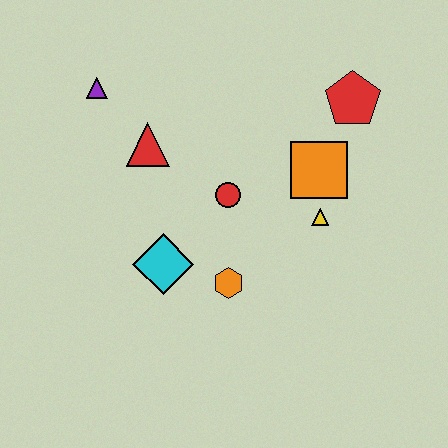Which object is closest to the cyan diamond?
The orange hexagon is closest to the cyan diamond.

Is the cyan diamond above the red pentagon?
No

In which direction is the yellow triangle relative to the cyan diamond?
The yellow triangle is to the right of the cyan diamond.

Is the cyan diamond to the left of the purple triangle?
No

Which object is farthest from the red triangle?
The red pentagon is farthest from the red triangle.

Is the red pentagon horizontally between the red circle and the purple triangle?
No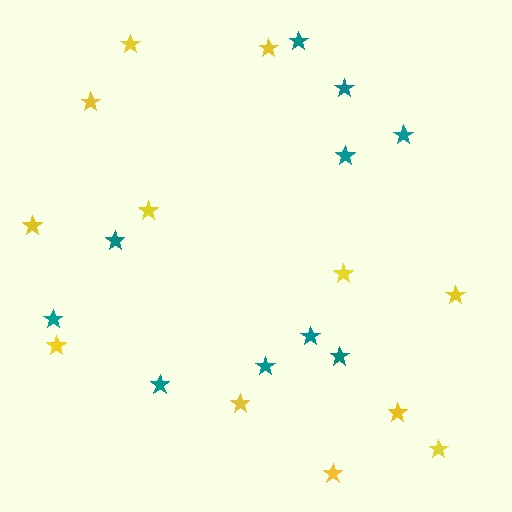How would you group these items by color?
There are 2 groups: one group of yellow stars (12) and one group of teal stars (10).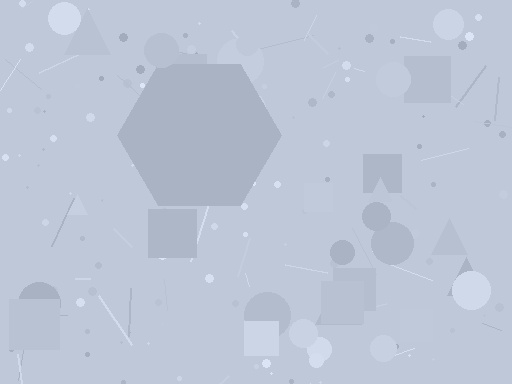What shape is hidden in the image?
A hexagon is hidden in the image.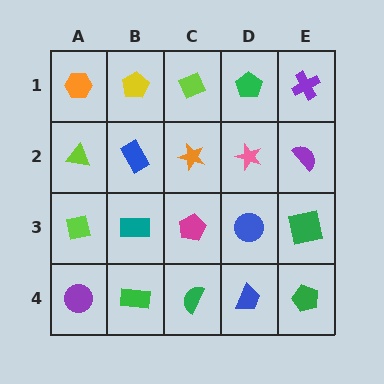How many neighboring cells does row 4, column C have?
3.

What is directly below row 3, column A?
A purple circle.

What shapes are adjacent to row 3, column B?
A blue rectangle (row 2, column B), a green rectangle (row 4, column B), a lime square (row 3, column A), a magenta pentagon (row 3, column C).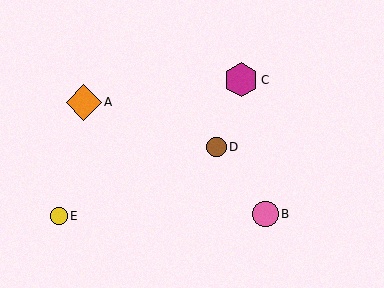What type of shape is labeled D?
Shape D is a brown circle.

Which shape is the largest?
The orange diamond (labeled A) is the largest.